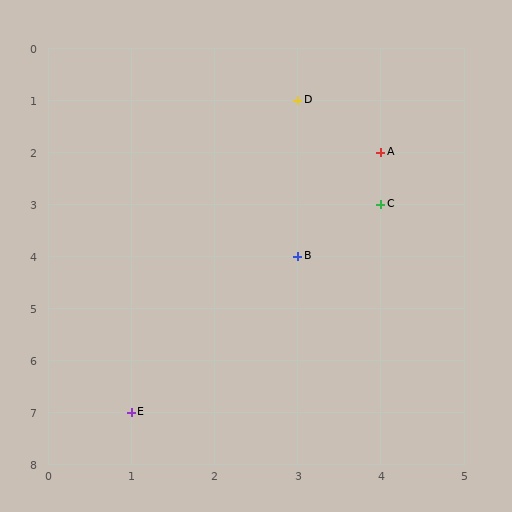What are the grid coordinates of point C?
Point C is at grid coordinates (4, 3).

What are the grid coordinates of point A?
Point A is at grid coordinates (4, 2).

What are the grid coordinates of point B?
Point B is at grid coordinates (3, 4).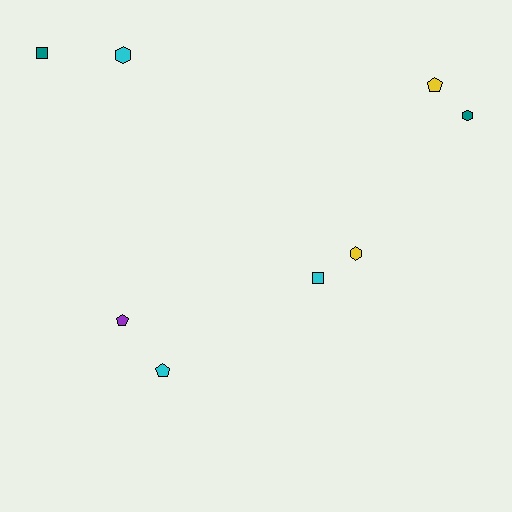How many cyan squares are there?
There is 1 cyan square.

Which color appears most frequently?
Cyan, with 3 objects.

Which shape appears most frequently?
Hexagon, with 3 objects.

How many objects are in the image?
There are 8 objects.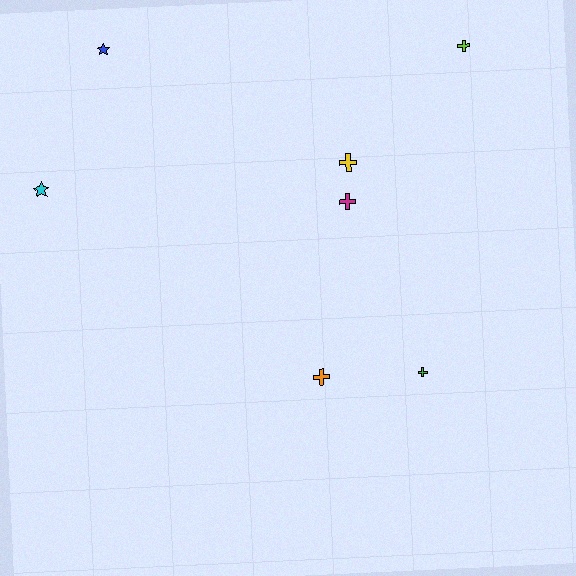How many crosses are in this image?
There are 5 crosses.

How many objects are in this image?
There are 7 objects.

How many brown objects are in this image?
There are no brown objects.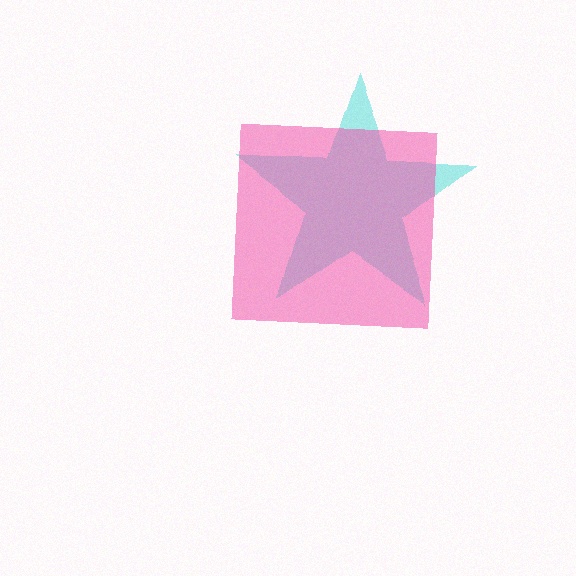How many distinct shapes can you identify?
There are 2 distinct shapes: a cyan star, a pink square.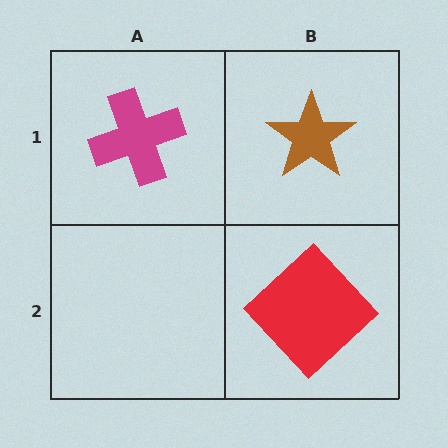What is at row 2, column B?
A red diamond.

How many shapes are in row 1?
2 shapes.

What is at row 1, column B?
A brown star.